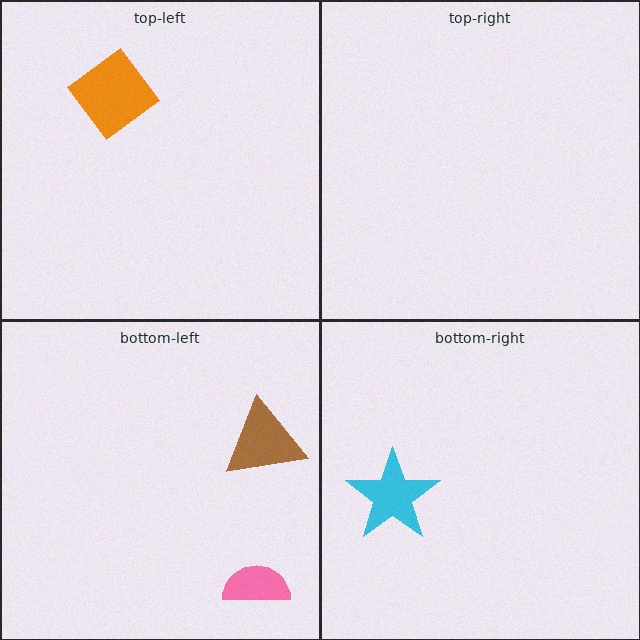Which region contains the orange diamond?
The top-left region.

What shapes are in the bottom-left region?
The pink semicircle, the brown triangle.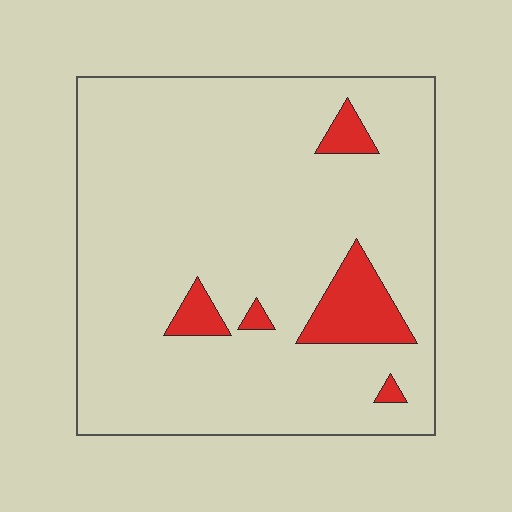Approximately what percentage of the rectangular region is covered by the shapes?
Approximately 10%.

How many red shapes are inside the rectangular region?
5.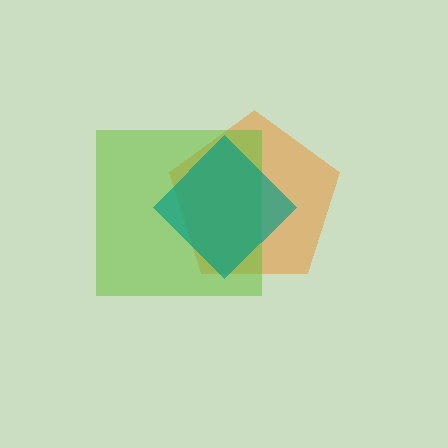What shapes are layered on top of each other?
The layered shapes are: an orange pentagon, a lime square, a teal diamond.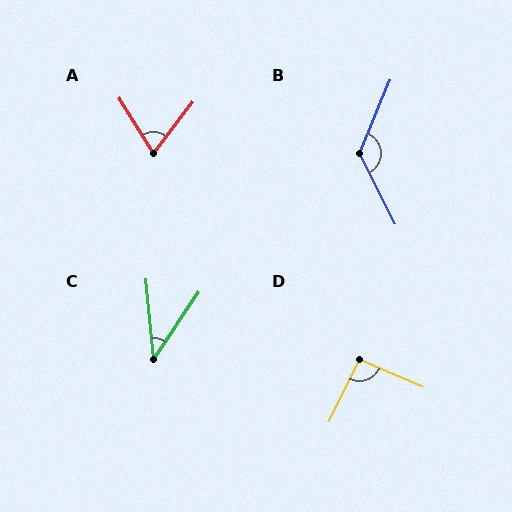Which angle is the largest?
B, at approximately 131 degrees.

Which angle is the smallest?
C, at approximately 39 degrees.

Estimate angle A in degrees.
Approximately 70 degrees.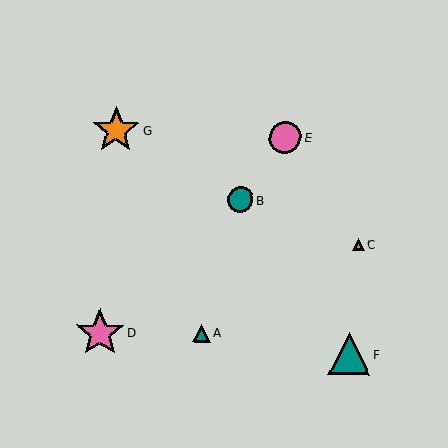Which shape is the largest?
The pink star (labeled D) is the largest.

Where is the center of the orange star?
The center of the orange star is at (116, 130).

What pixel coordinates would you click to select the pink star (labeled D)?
Click at (100, 333) to select the pink star D.